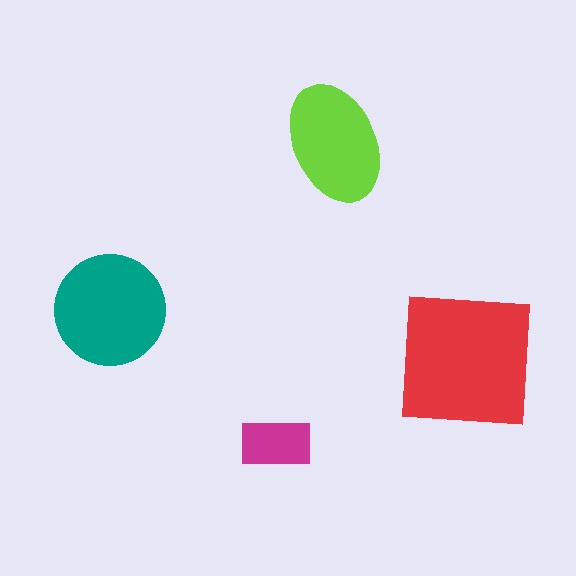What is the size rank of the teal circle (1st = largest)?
2nd.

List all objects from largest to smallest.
The red square, the teal circle, the lime ellipse, the magenta rectangle.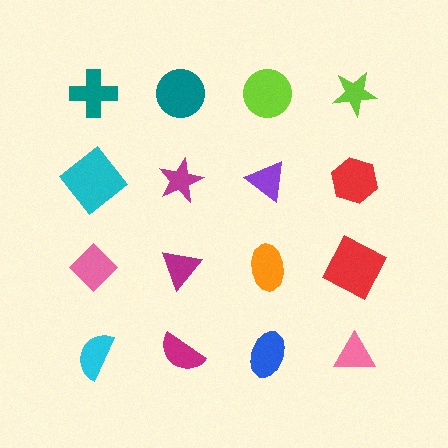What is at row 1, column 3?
A lime circle.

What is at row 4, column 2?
A magenta semicircle.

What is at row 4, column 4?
A pink triangle.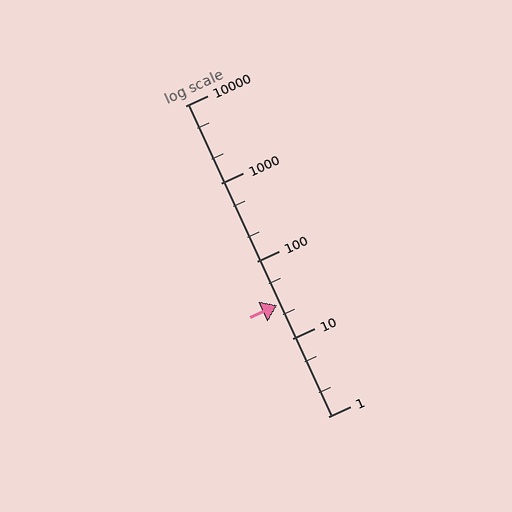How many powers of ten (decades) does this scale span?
The scale spans 4 decades, from 1 to 10000.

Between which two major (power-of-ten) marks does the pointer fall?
The pointer is between 10 and 100.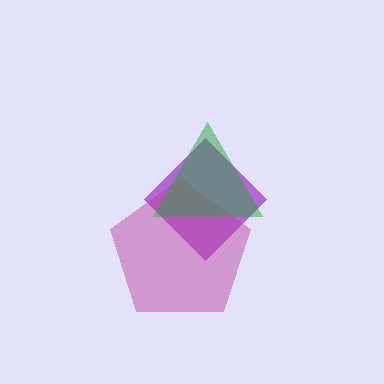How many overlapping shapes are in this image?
There are 3 overlapping shapes in the image.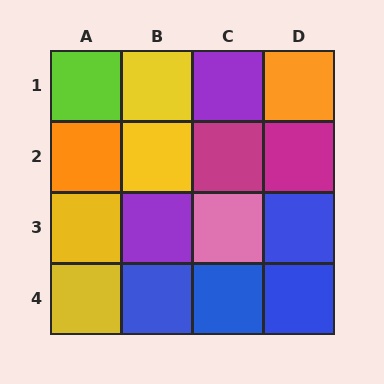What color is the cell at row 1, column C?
Purple.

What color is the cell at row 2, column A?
Orange.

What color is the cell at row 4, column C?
Blue.